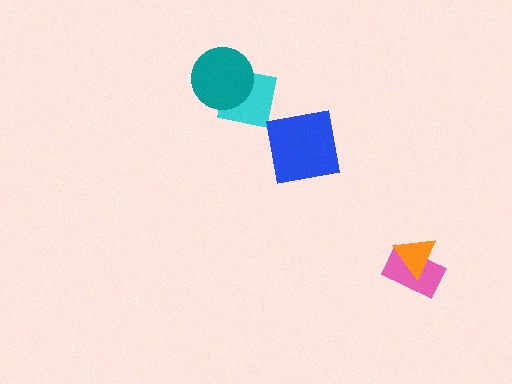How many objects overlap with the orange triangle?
1 object overlaps with the orange triangle.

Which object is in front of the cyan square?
The teal circle is in front of the cyan square.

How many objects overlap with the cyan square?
1 object overlaps with the cyan square.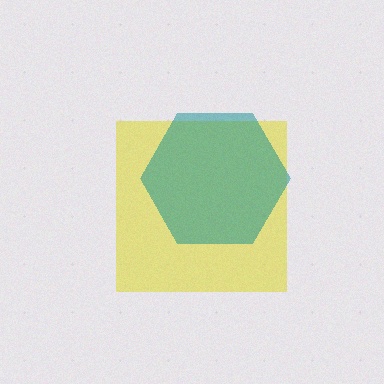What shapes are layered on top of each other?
The layered shapes are: a yellow square, a teal hexagon.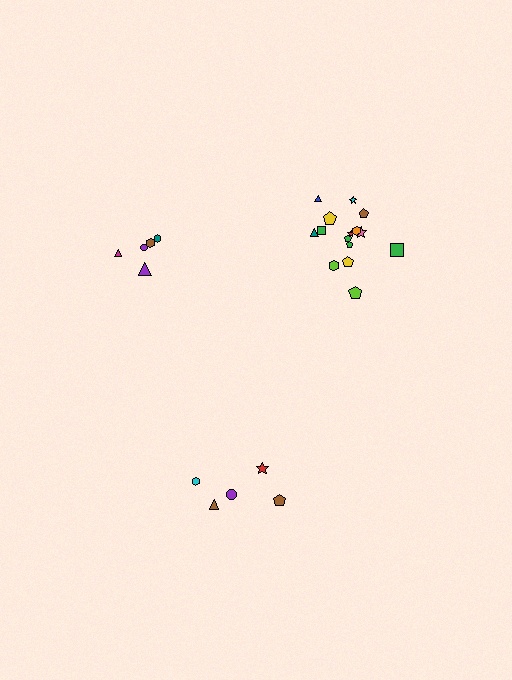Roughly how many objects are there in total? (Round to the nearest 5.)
Roughly 25 objects in total.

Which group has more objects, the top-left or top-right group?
The top-right group.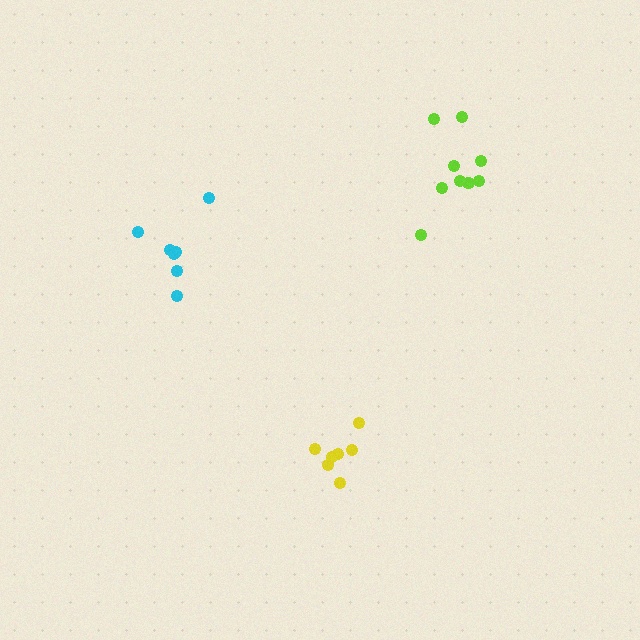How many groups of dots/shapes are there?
There are 3 groups.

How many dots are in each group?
Group 1: 7 dots, Group 2: 7 dots, Group 3: 9 dots (23 total).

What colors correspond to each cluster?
The clusters are colored: yellow, cyan, lime.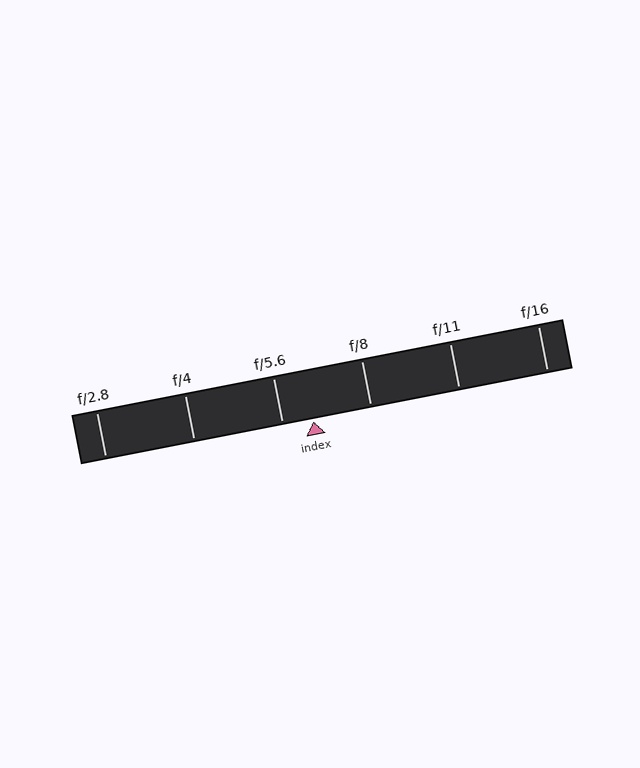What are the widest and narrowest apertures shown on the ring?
The widest aperture shown is f/2.8 and the narrowest is f/16.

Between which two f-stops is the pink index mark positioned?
The index mark is between f/5.6 and f/8.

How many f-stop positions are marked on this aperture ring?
There are 6 f-stop positions marked.